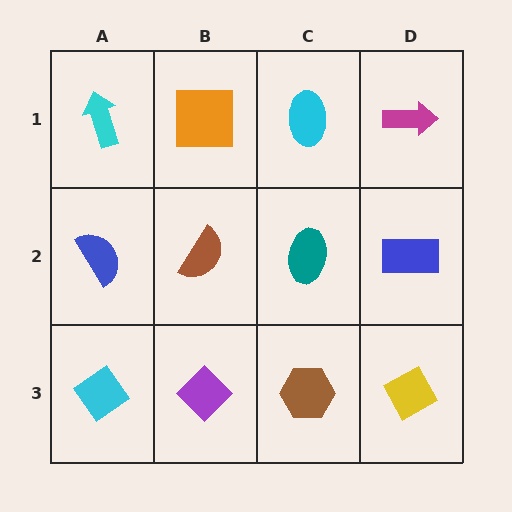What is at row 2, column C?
A teal ellipse.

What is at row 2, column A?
A blue semicircle.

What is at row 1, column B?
An orange square.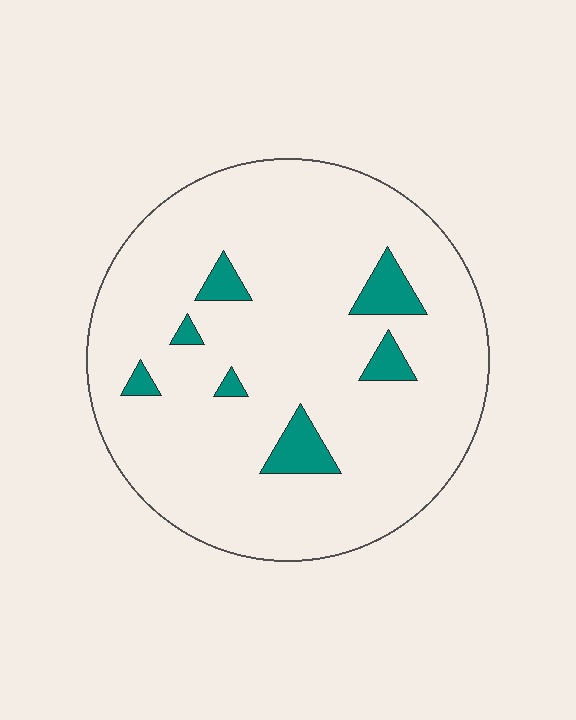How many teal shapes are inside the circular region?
7.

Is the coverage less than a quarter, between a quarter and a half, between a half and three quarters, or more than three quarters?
Less than a quarter.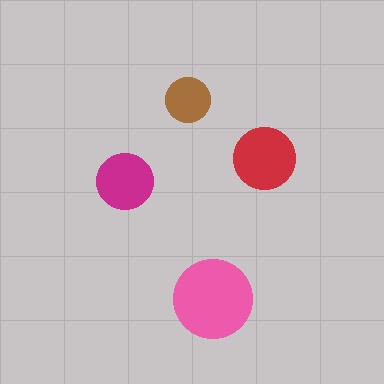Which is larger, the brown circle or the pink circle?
The pink one.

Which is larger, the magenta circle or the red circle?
The red one.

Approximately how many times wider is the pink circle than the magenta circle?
About 1.5 times wider.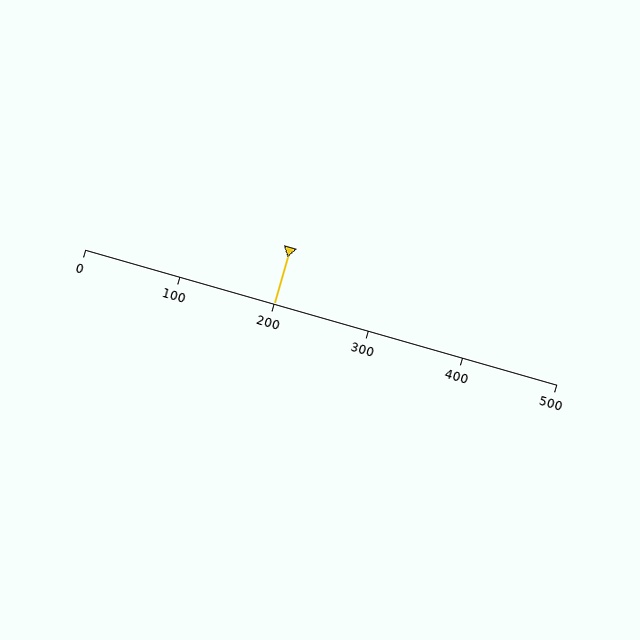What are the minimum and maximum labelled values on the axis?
The axis runs from 0 to 500.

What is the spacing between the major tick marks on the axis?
The major ticks are spaced 100 apart.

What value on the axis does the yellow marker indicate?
The marker indicates approximately 200.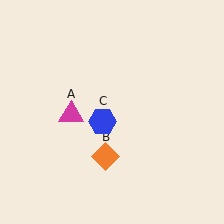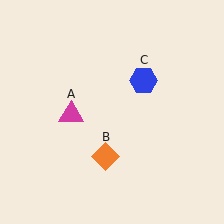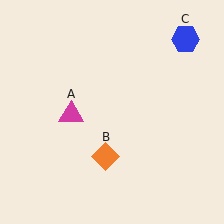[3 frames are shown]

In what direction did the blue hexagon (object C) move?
The blue hexagon (object C) moved up and to the right.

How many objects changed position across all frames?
1 object changed position: blue hexagon (object C).